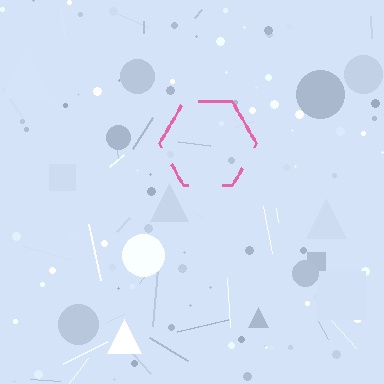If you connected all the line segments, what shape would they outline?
They would outline a hexagon.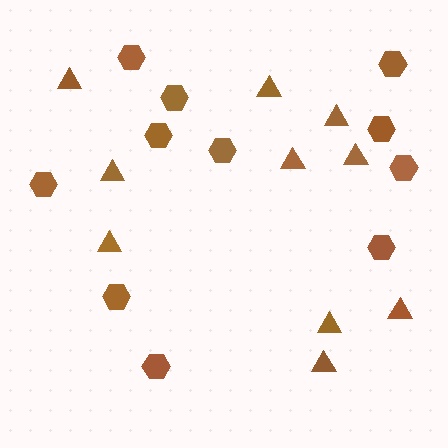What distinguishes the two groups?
There are 2 groups: one group of triangles (10) and one group of hexagons (11).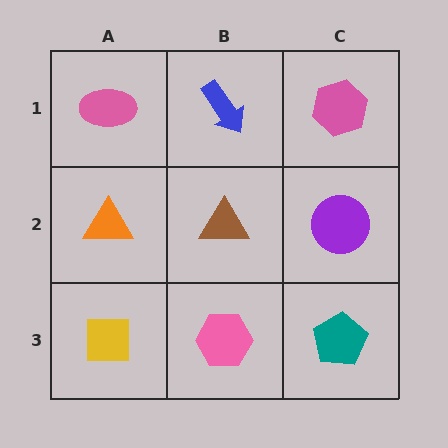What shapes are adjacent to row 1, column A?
An orange triangle (row 2, column A), a blue arrow (row 1, column B).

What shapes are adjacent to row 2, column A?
A pink ellipse (row 1, column A), a yellow square (row 3, column A), a brown triangle (row 2, column B).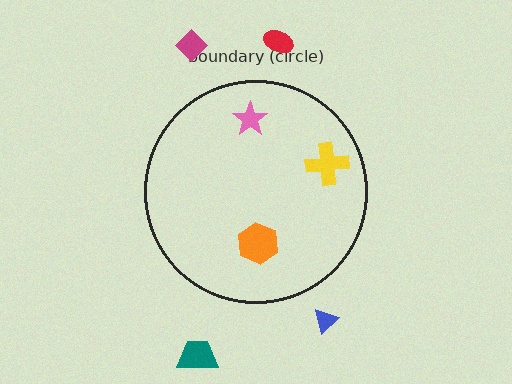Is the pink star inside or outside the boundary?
Inside.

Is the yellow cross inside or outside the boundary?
Inside.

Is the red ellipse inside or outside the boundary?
Outside.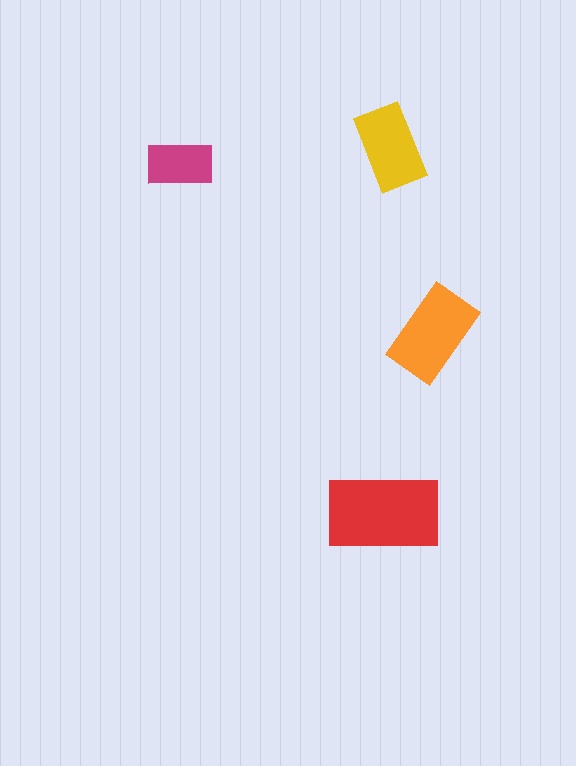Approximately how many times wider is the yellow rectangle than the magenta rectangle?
About 1.5 times wider.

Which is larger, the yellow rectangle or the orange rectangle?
The orange one.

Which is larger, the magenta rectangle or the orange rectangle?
The orange one.